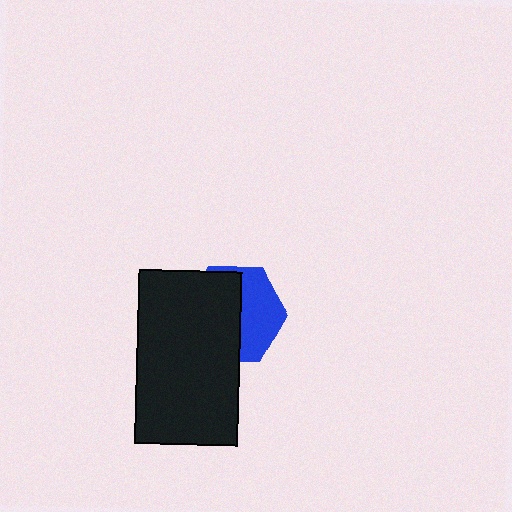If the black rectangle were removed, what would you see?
You would see the complete blue hexagon.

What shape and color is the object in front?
The object in front is a black rectangle.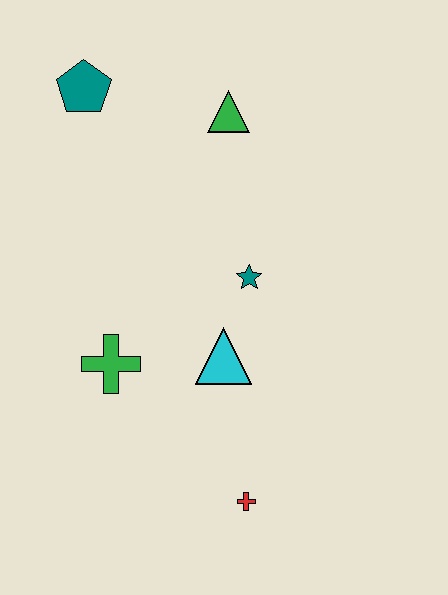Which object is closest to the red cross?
The cyan triangle is closest to the red cross.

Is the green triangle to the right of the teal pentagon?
Yes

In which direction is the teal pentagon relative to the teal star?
The teal pentagon is above the teal star.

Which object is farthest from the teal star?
The teal pentagon is farthest from the teal star.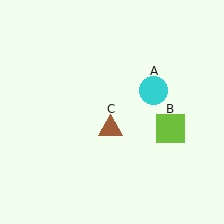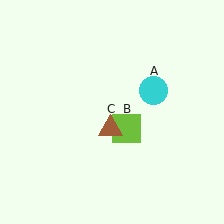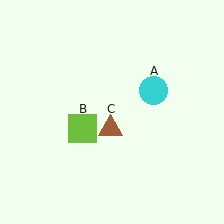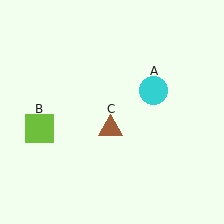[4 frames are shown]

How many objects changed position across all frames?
1 object changed position: lime square (object B).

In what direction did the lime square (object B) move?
The lime square (object B) moved left.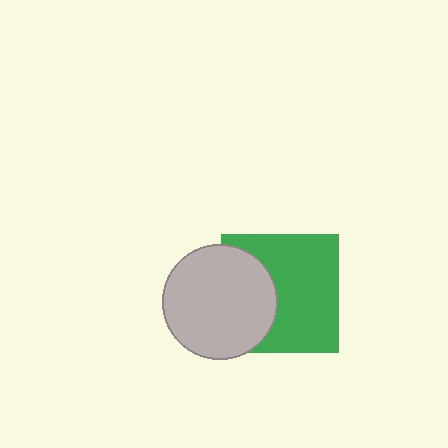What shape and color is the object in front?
The object in front is a light gray circle.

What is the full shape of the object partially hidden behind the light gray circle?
The partially hidden object is a green square.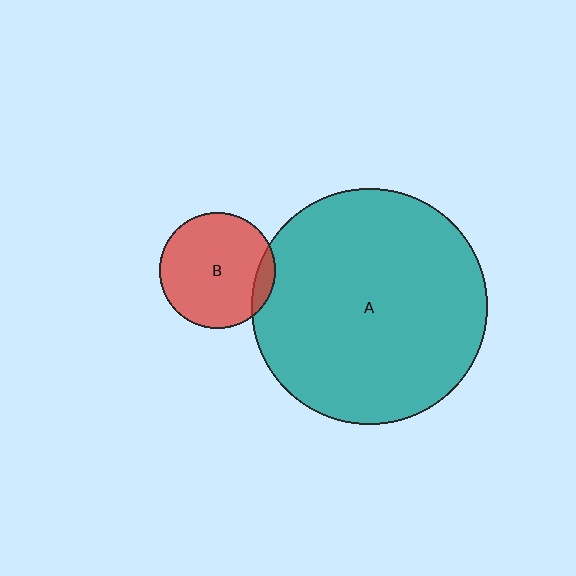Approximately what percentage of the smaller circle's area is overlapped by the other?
Approximately 10%.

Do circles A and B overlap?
Yes.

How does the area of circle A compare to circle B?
Approximately 4.1 times.